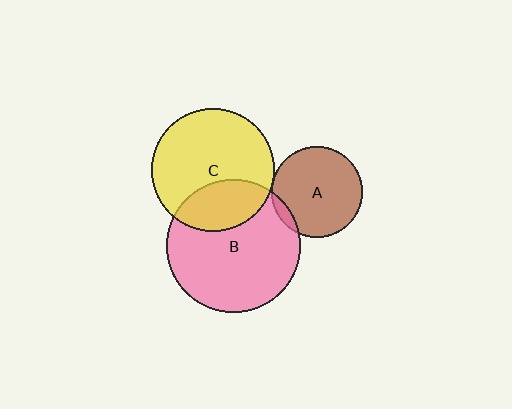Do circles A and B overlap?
Yes.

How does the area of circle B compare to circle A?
Approximately 2.2 times.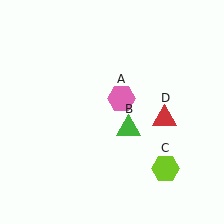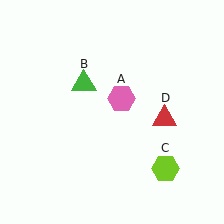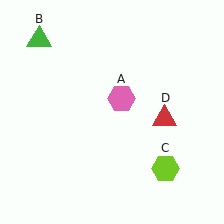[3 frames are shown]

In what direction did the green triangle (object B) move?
The green triangle (object B) moved up and to the left.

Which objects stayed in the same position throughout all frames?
Pink hexagon (object A) and lime hexagon (object C) and red triangle (object D) remained stationary.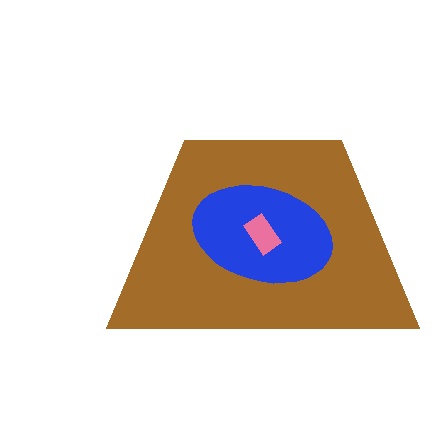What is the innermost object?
The pink rectangle.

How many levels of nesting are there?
3.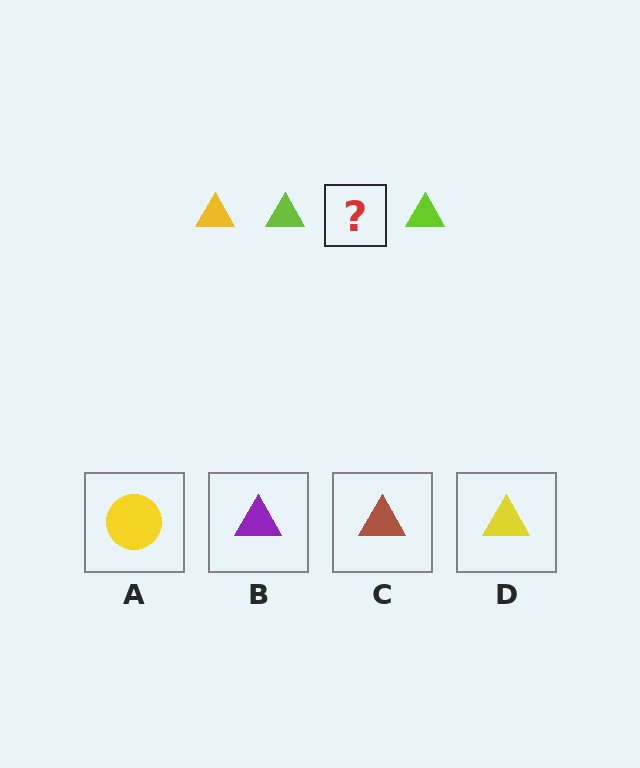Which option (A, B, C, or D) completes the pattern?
D.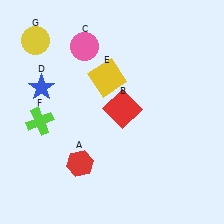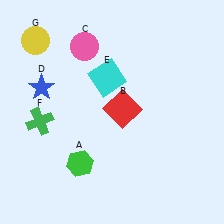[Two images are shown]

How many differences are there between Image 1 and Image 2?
There are 3 differences between the two images.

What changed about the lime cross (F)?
In Image 1, F is lime. In Image 2, it changed to green.